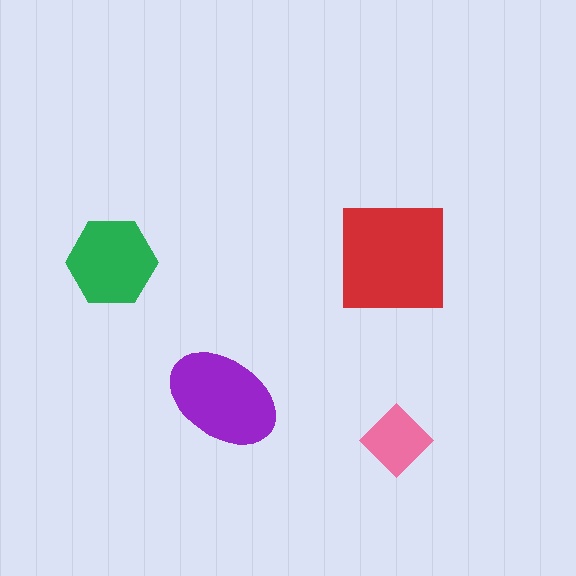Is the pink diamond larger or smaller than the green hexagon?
Smaller.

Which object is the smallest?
The pink diamond.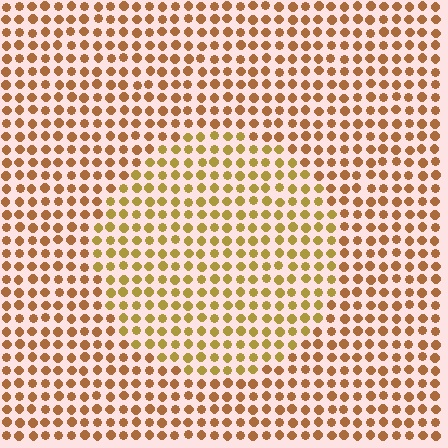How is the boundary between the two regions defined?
The boundary is defined purely by a slight shift in hue (about 24 degrees). Spacing, size, and orientation are identical on both sides.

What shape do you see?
I see a circle.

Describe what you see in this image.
The image is filled with small brown elements in a uniform arrangement. A circle-shaped region is visible where the elements are tinted to a slightly different hue, forming a subtle color boundary.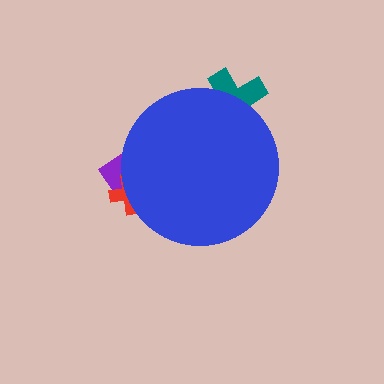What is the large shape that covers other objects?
A blue circle.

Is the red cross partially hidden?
Yes, the red cross is partially hidden behind the blue circle.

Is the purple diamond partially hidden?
Yes, the purple diamond is partially hidden behind the blue circle.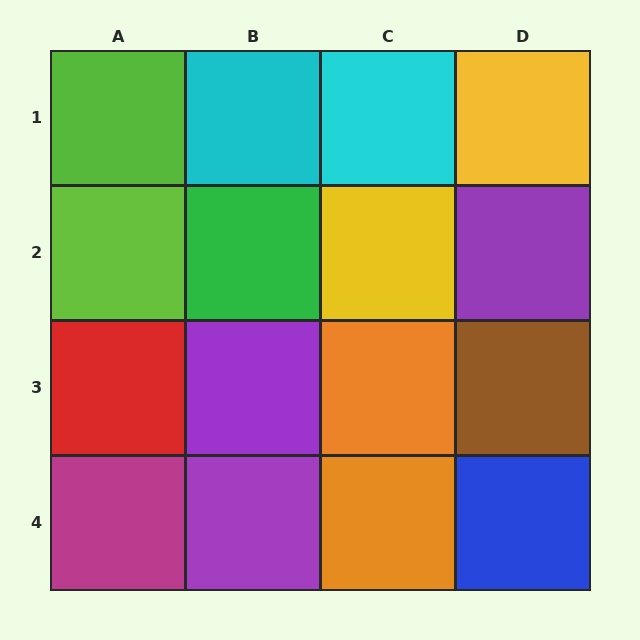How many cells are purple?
3 cells are purple.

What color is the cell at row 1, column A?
Lime.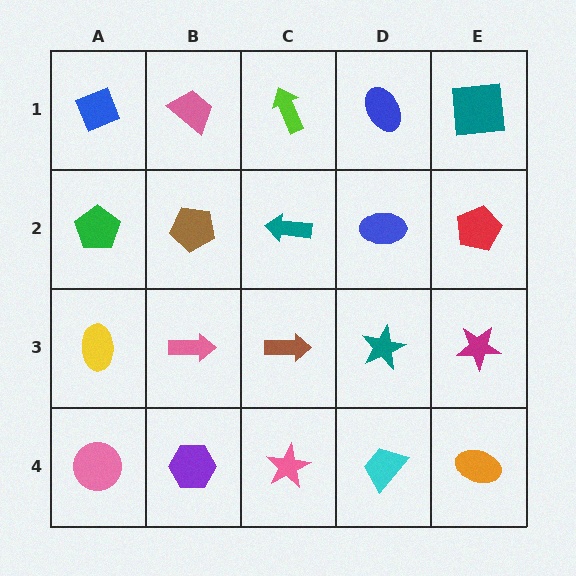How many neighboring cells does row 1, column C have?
3.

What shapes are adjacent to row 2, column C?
A lime arrow (row 1, column C), a brown arrow (row 3, column C), a brown pentagon (row 2, column B), a blue ellipse (row 2, column D).